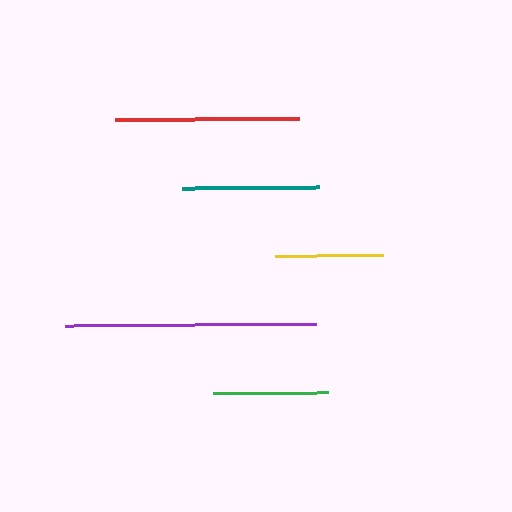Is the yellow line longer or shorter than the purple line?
The purple line is longer than the yellow line.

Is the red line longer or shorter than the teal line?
The red line is longer than the teal line.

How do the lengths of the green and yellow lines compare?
The green and yellow lines are approximately the same length.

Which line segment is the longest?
The purple line is the longest at approximately 251 pixels.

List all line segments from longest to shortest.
From longest to shortest: purple, red, teal, green, yellow.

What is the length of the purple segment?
The purple segment is approximately 251 pixels long.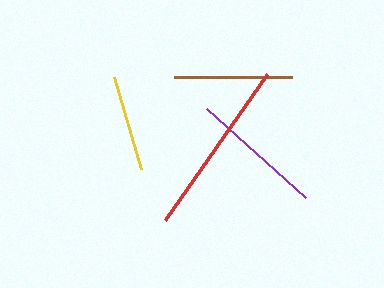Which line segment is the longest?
The red line is the longest at approximately 178 pixels.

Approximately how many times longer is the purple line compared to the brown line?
The purple line is approximately 1.1 times the length of the brown line.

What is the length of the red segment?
The red segment is approximately 178 pixels long.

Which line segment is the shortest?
The yellow line is the shortest at approximately 96 pixels.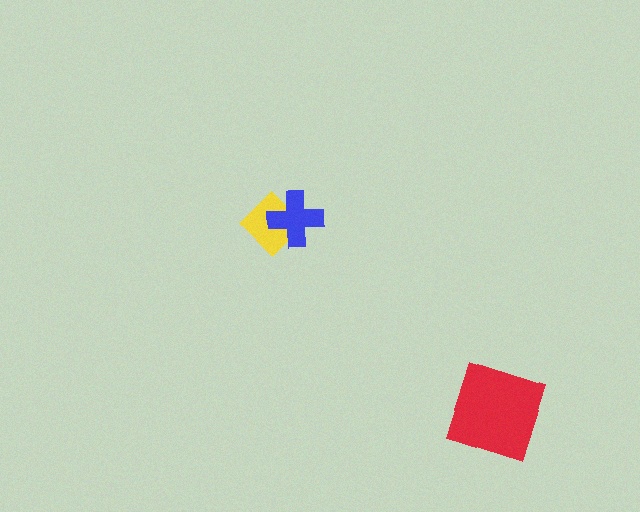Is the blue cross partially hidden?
No, no other shape covers it.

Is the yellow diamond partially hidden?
Yes, it is partially covered by another shape.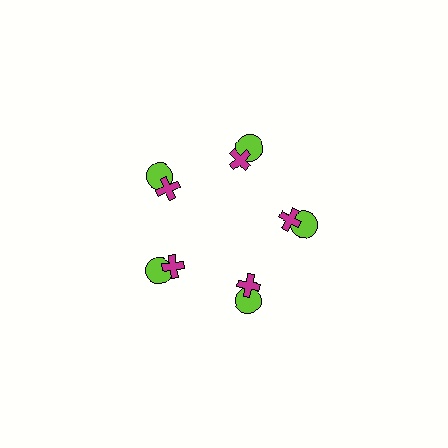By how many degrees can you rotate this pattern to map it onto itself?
The pattern maps onto itself every 72 degrees of rotation.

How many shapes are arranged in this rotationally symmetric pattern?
There are 10 shapes, arranged in 5 groups of 2.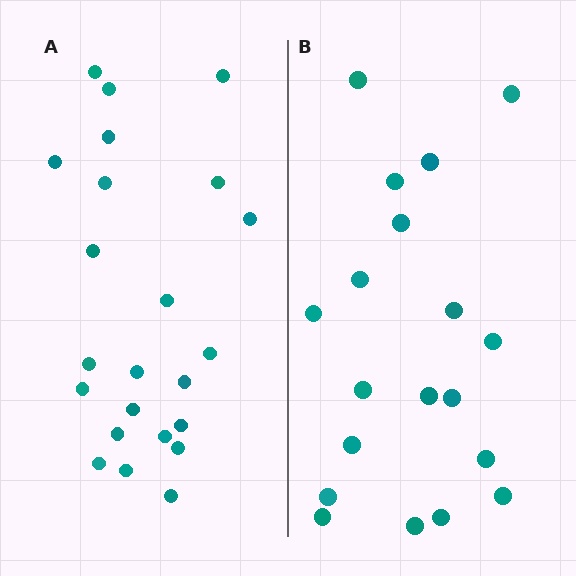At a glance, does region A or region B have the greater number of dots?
Region A (the left region) has more dots.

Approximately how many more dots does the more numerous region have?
Region A has about 4 more dots than region B.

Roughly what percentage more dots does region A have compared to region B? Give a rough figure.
About 20% more.